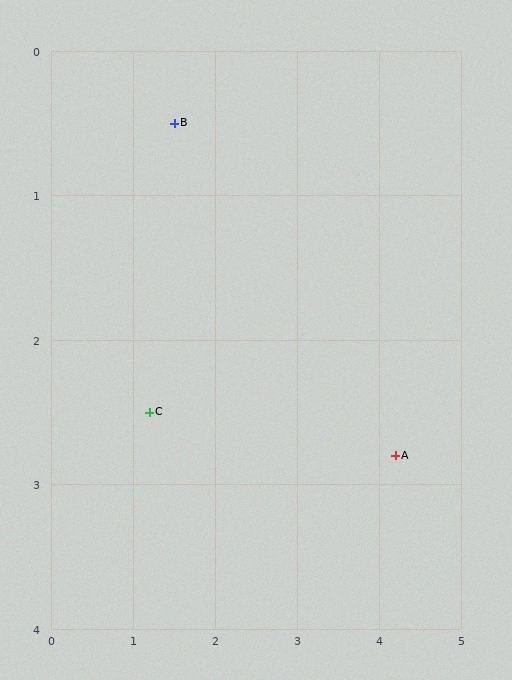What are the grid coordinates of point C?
Point C is at approximately (1.2, 2.5).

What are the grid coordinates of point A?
Point A is at approximately (4.2, 2.8).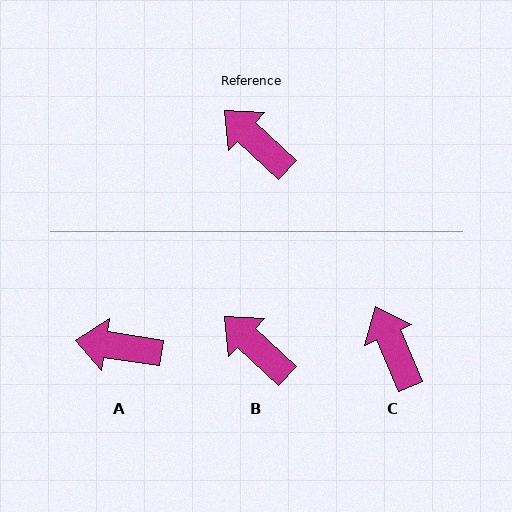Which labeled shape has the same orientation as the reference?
B.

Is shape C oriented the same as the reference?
No, it is off by about 23 degrees.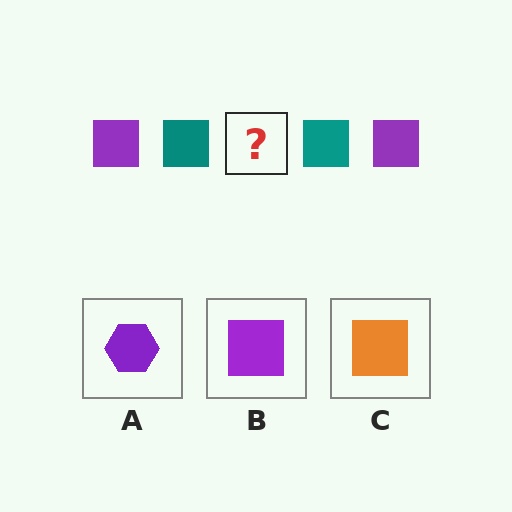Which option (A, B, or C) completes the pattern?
B.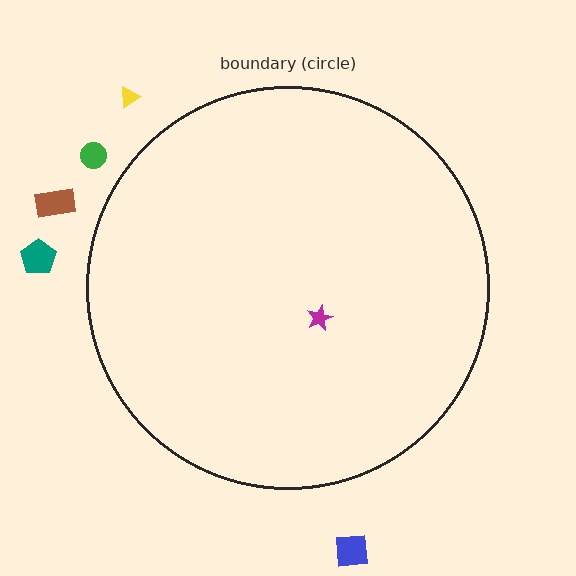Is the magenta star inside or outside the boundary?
Inside.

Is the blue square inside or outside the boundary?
Outside.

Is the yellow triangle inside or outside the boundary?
Outside.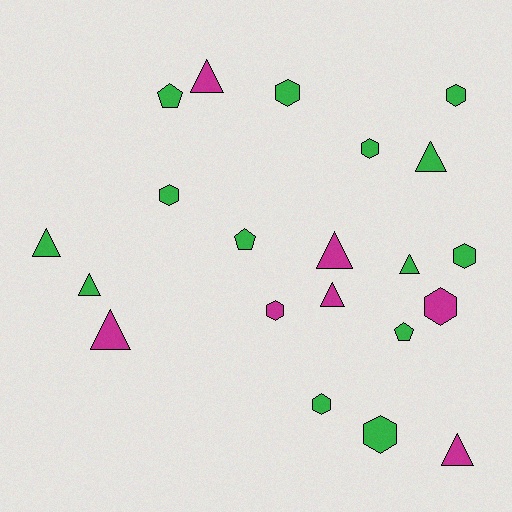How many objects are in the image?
There are 21 objects.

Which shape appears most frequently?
Triangle, with 9 objects.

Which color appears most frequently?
Green, with 14 objects.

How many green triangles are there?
There are 4 green triangles.